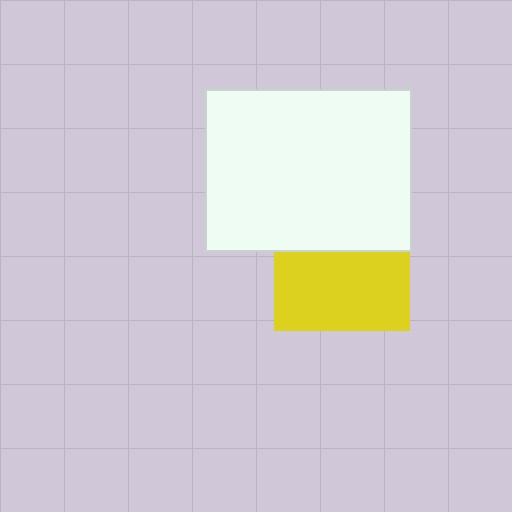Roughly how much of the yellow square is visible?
About half of it is visible (roughly 58%).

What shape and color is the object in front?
The object in front is a white rectangle.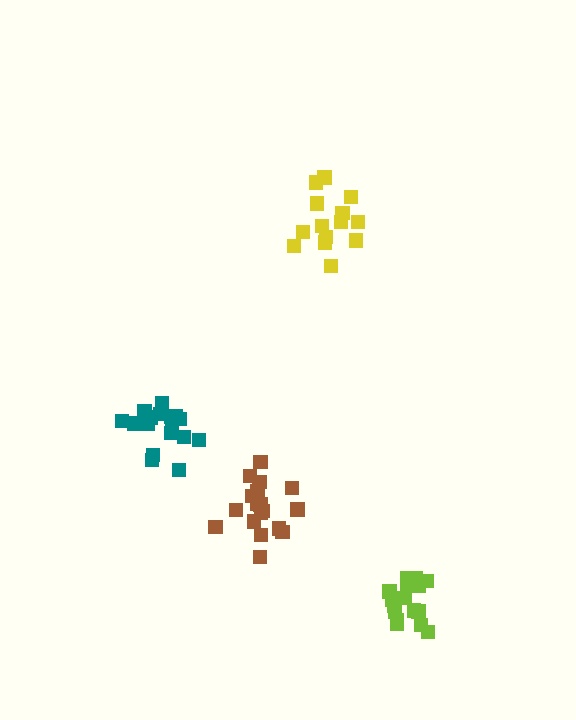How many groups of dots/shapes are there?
There are 4 groups.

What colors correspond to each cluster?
The clusters are colored: teal, yellow, lime, brown.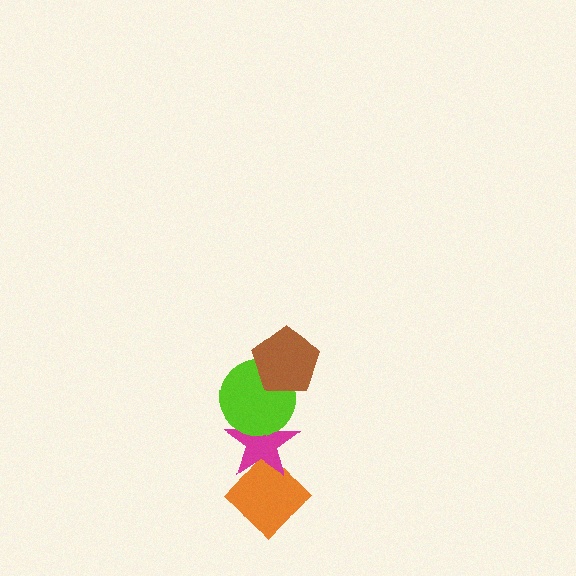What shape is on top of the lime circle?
The brown pentagon is on top of the lime circle.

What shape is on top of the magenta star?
The lime circle is on top of the magenta star.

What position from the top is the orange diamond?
The orange diamond is 4th from the top.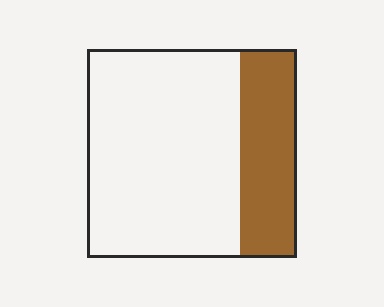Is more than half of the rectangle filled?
No.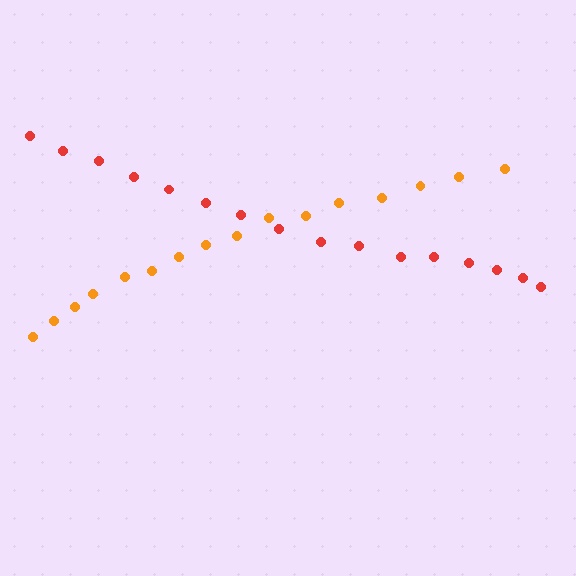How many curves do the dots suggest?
There are 2 distinct paths.